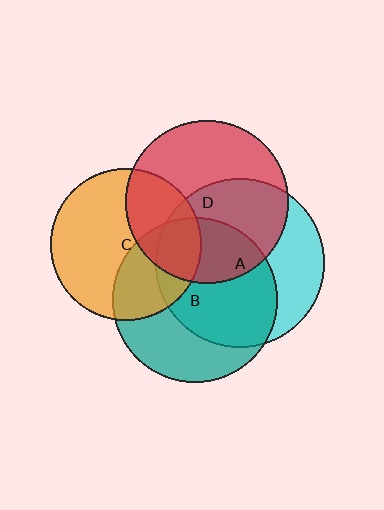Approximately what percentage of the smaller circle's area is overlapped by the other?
Approximately 35%.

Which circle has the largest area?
Circle A (cyan).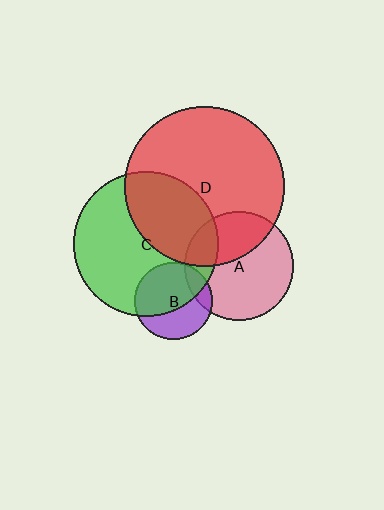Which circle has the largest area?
Circle D (red).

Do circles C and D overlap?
Yes.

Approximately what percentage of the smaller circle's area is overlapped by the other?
Approximately 40%.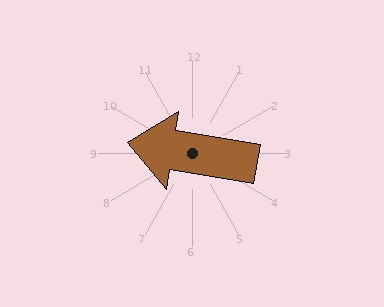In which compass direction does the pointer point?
West.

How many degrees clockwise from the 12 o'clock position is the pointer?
Approximately 279 degrees.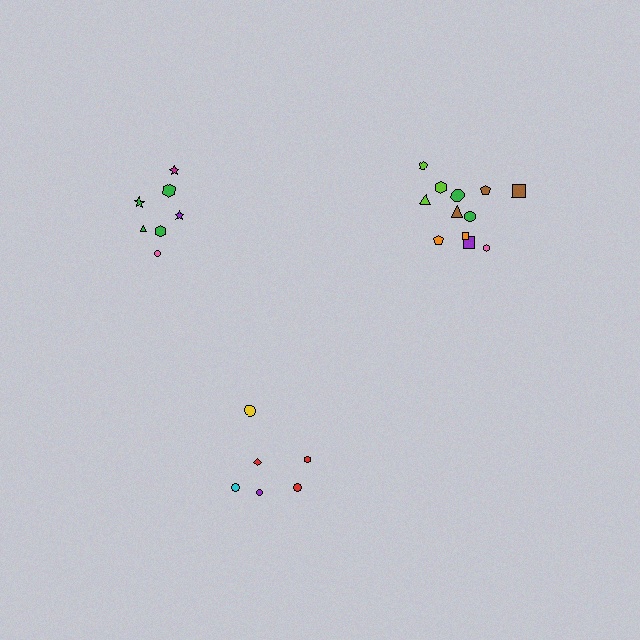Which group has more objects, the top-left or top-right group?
The top-right group.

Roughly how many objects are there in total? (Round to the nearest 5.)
Roughly 25 objects in total.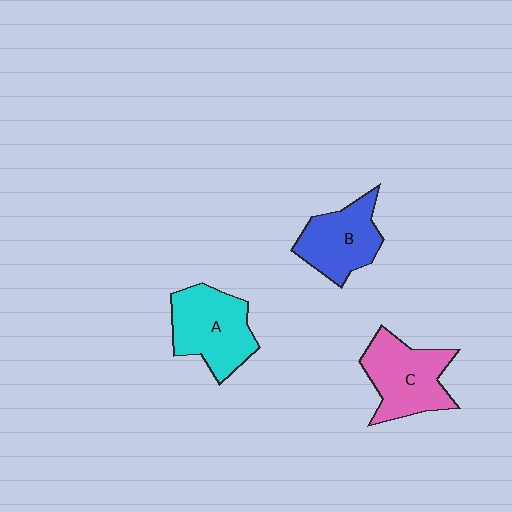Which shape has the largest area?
Shape A (cyan).